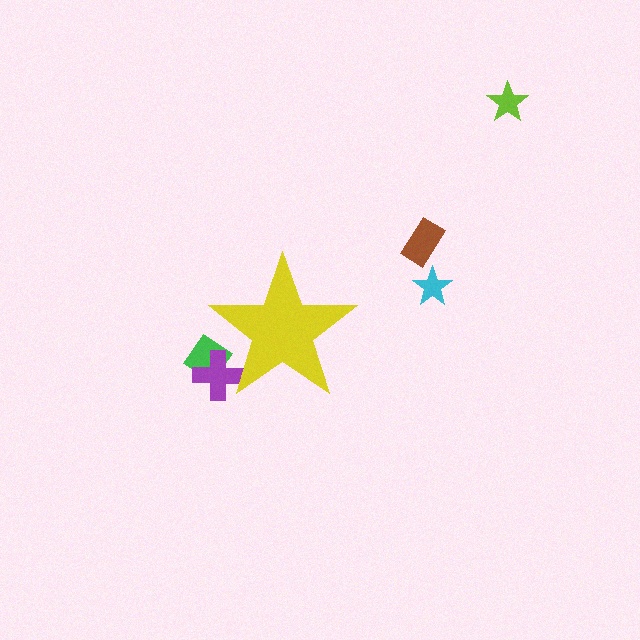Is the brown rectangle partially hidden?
No, the brown rectangle is fully visible.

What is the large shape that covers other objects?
A yellow star.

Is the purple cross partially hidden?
Yes, the purple cross is partially hidden behind the yellow star.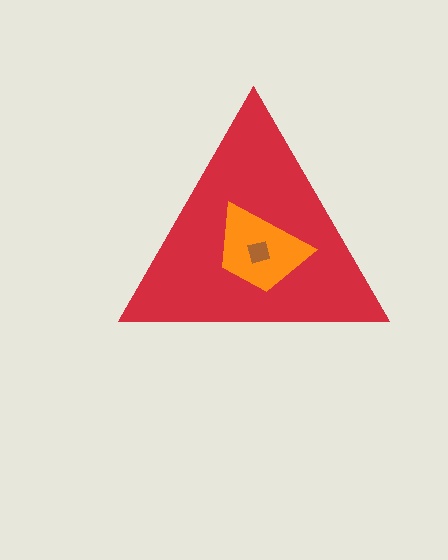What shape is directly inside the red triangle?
The orange trapezoid.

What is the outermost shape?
The red triangle.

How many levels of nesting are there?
3.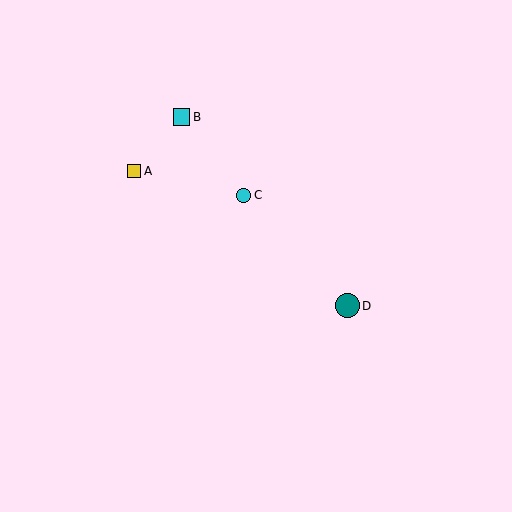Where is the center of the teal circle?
The center of the teal circle is at (348, 306).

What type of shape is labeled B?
Shape B is a cyan square.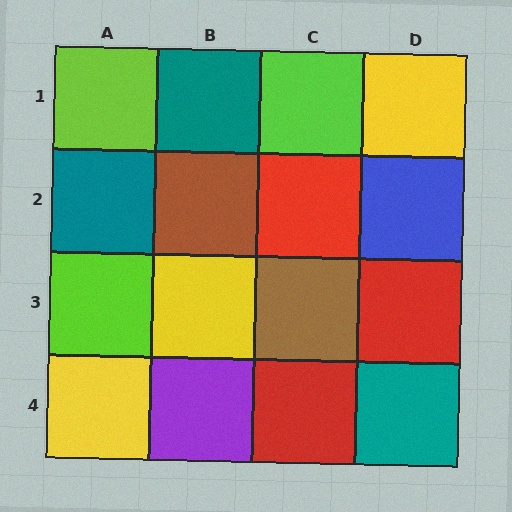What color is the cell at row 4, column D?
Teal.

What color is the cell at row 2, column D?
Blue.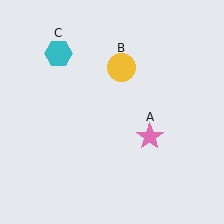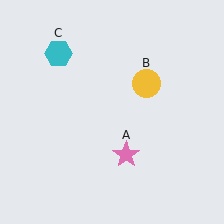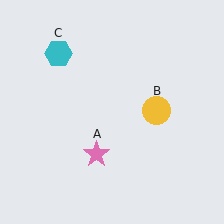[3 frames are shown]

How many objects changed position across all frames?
2 objects changed position: pink star (object A), yellow circle (object B).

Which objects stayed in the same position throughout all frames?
Cyan hexagon (object C) remained stationary.